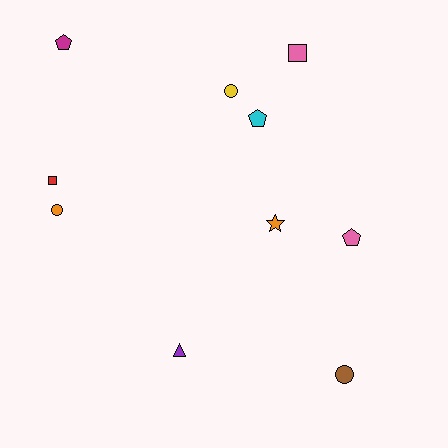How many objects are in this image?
There are 10 objects.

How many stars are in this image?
There is 1 star.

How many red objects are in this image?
There is 1 red object.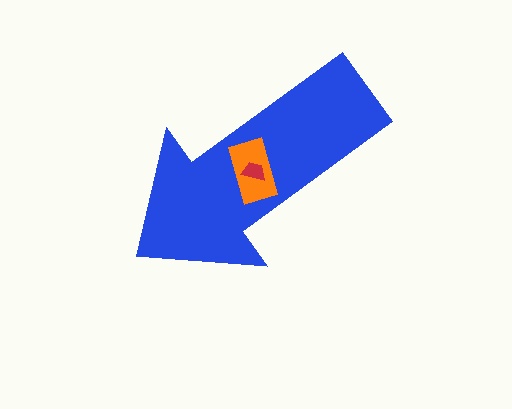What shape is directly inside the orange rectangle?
The red trapezoid.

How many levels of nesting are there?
3.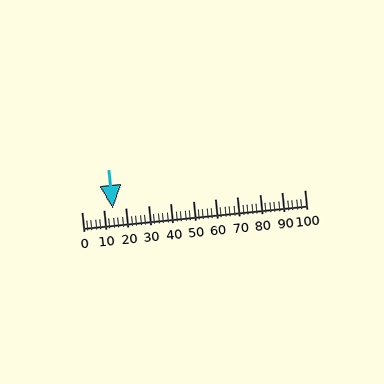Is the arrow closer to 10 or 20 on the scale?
The arrow is closer to 10.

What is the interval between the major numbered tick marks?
The major tick marks are spaced 10 units apart.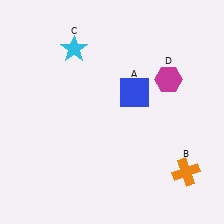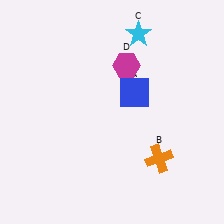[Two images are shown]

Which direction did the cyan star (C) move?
The cyan star (C) moved right.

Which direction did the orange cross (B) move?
The orange cross (B) moved left.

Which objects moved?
The objects that moved are: the orange cross (B), the cyan star (C), the magenta hexagon (D).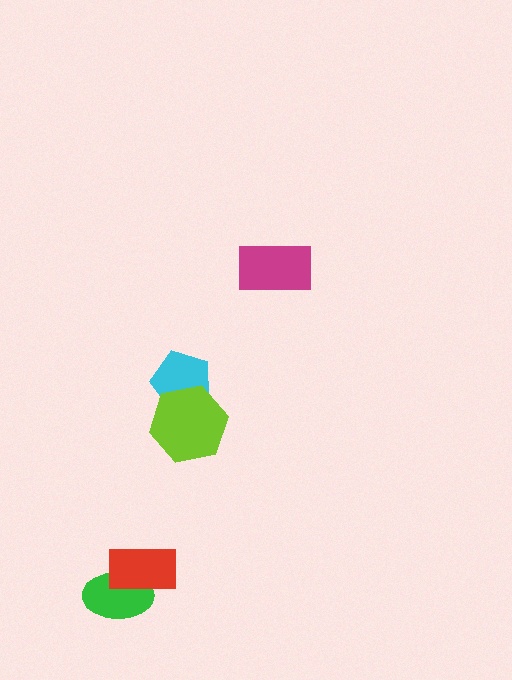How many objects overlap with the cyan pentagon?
1 object overlaps with the cyan pentagon.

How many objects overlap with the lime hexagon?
1 object overlaps with the lime hexagon.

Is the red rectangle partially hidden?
No, no other shape covers it.